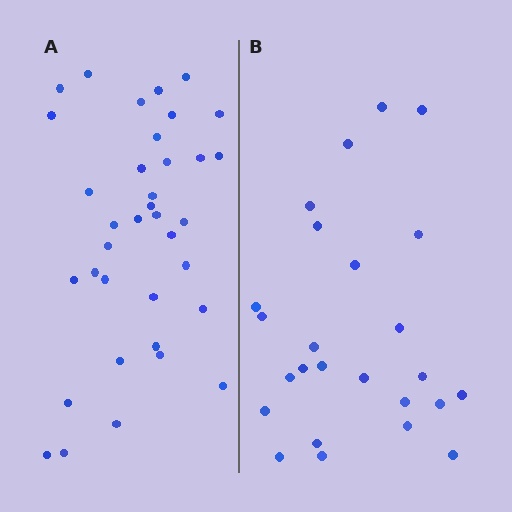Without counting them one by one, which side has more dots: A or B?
Region A (the left region) has more dots.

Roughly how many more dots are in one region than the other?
Region A has roughly 12 or so more dots than region B.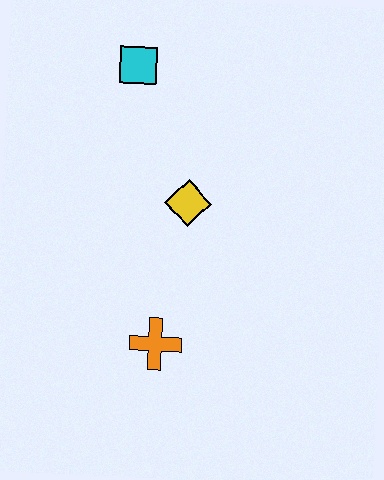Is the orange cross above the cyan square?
No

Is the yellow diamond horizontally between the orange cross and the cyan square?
No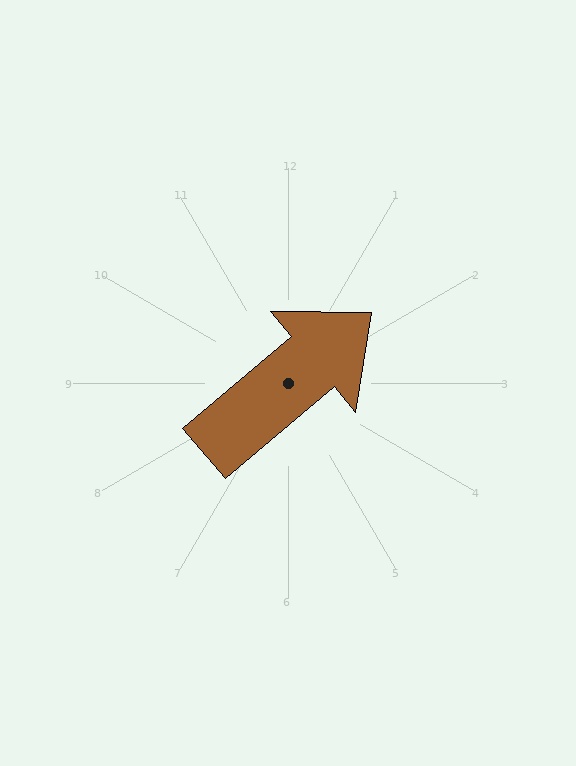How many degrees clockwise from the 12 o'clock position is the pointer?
Approximately 50 degrees.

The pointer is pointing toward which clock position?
Roughly 2 o'clock.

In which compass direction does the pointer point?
Northeast.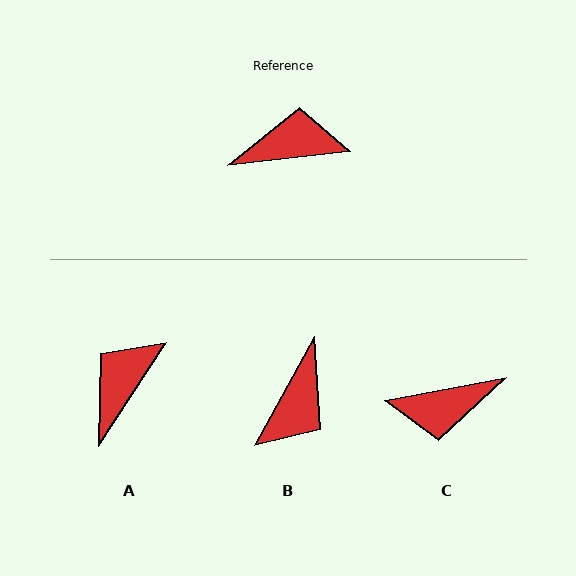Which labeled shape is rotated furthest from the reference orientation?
C, about 176 degrees away.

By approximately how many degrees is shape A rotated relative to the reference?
Approximately 50 degrees counter-clockwise.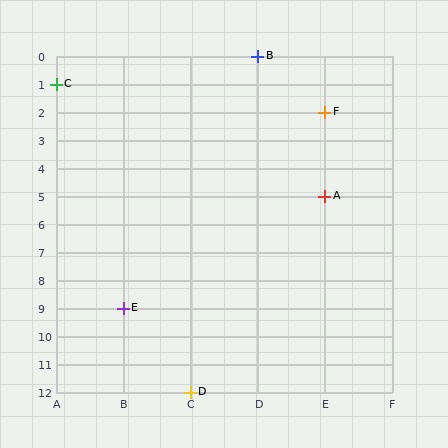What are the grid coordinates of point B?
Point B is at grid coordinates (D, 0).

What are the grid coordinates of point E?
Point E is at grid coordinates (B, 9).